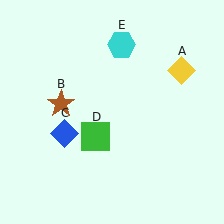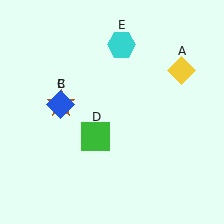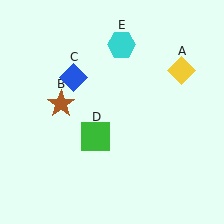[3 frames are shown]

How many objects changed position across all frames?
1 object changed position: blue diamond (object C).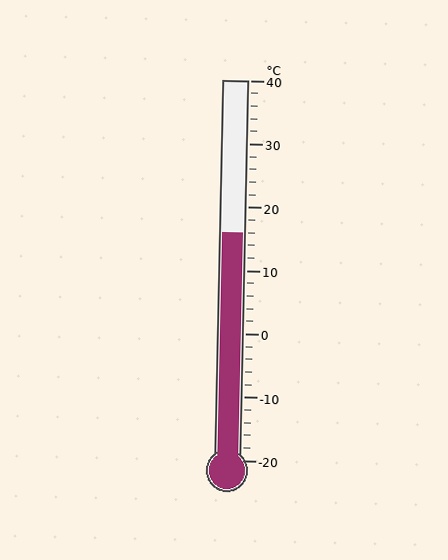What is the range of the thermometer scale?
The thermometer scale ranges from -20°C to 40°C.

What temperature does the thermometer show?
The thermometer shows approximately 16°C.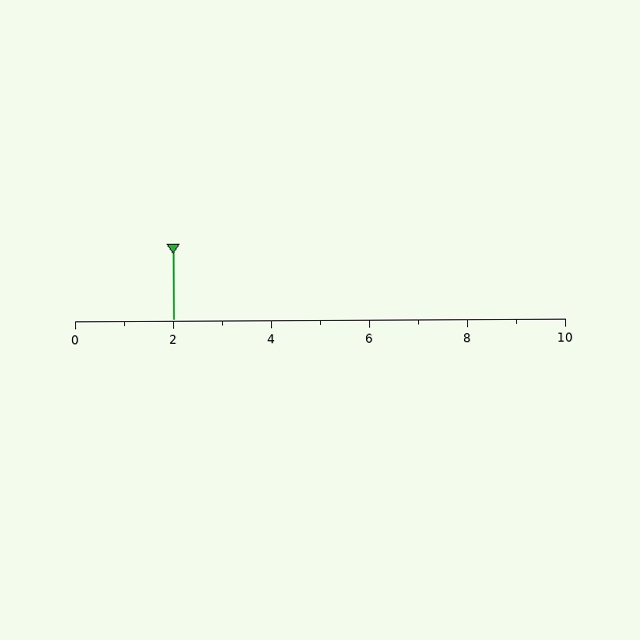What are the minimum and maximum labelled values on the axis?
The axis runs from 0 to 10.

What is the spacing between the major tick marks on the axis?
The major ticks are spaced 2 apart.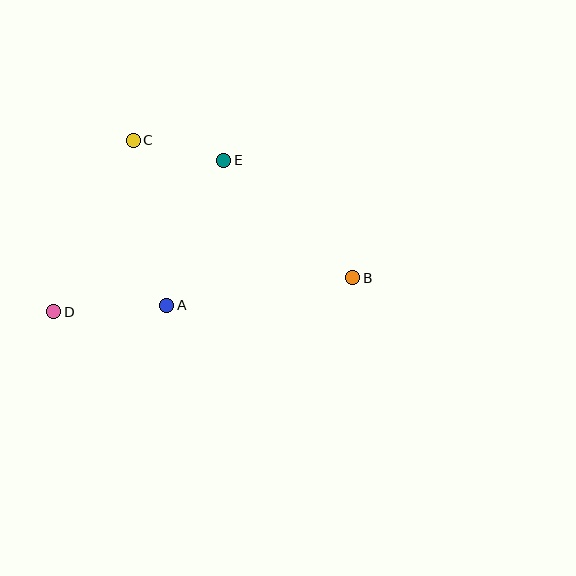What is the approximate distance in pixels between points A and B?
The distance between A and B is approximately 188 pixels.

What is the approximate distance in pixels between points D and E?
The distance between D and E is approximately 228 pixels.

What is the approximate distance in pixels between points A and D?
The distance between A and D is approximately 113 pixels.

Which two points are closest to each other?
Points C and E are closest to each other.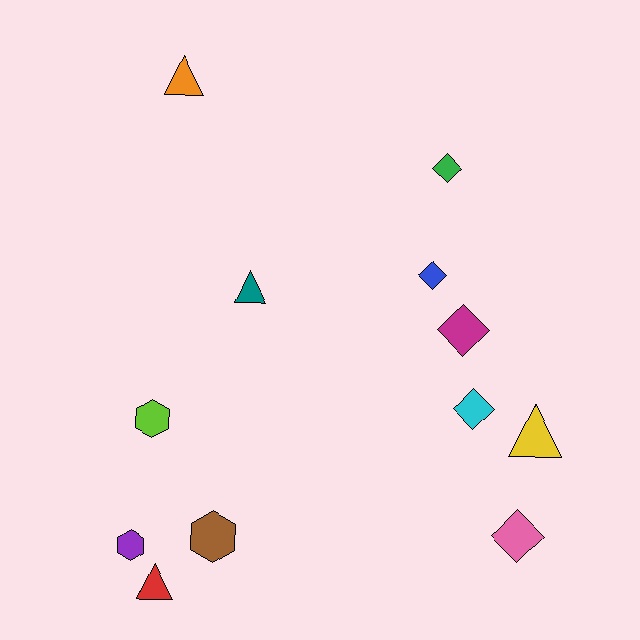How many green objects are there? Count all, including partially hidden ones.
There is 1 green object.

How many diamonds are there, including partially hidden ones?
There are 5 diamonds.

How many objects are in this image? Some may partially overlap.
There are 12 objects.